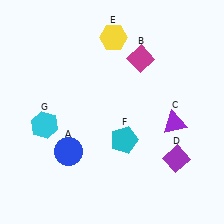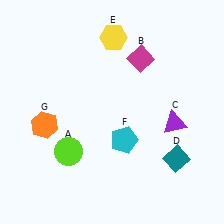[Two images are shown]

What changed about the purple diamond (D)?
In Image 1, D is purple. In Image 2, it changed to teal.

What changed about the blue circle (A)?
In Image 1, A is blue. In Image 2, it changed to lime.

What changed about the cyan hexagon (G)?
In Image 1, G is cyan. In Image 2, it changed to orange.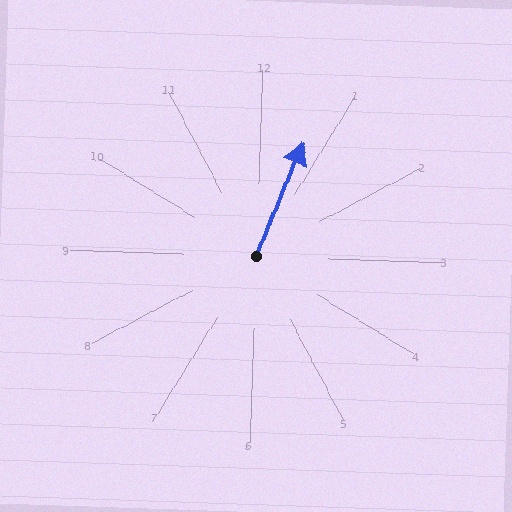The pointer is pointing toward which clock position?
Roughly 1 o'clock.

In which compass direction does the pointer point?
North.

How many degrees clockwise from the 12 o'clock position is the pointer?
Approximately 21 degrees.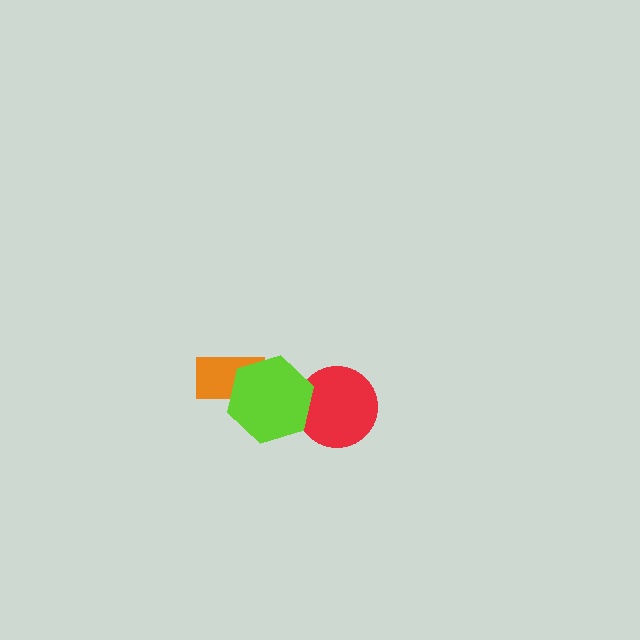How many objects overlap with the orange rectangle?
1 object overlaps with the orange rectangle.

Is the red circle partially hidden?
Yes, it is partially covered by another shape.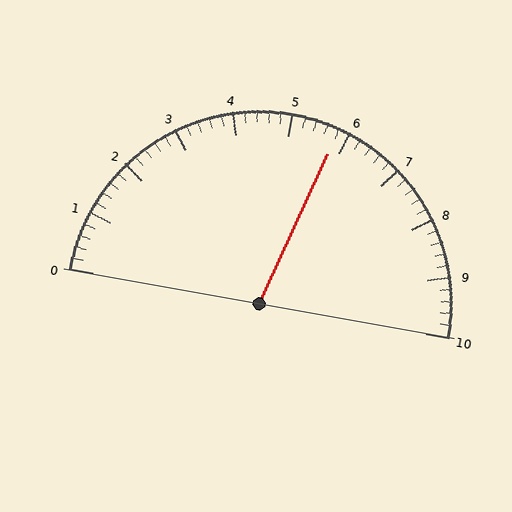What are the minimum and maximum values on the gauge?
The gauge ranges from 0 to 10.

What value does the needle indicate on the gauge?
The needle indicates approximately 5.8.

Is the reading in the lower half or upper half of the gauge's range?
The reading is in the upper half of the range (0 to 10).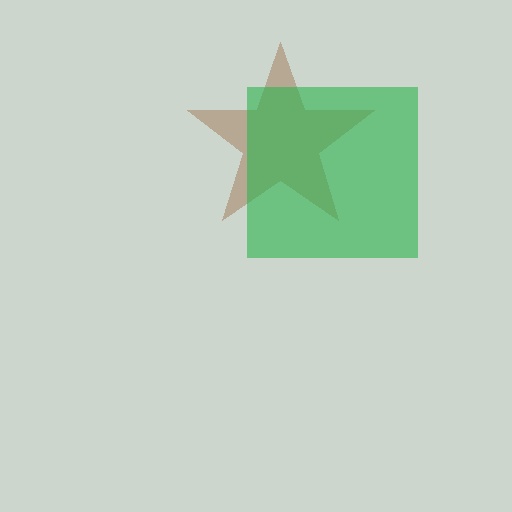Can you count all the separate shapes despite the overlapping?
Yes, there are 2 separate shapes.